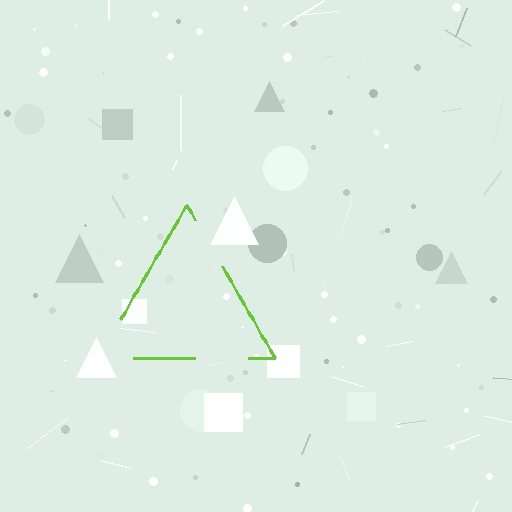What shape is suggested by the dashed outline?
The dashed outline suggests a triangle.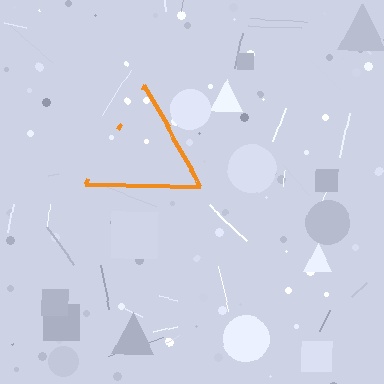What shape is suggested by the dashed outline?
The dashed outline suggests a triangle.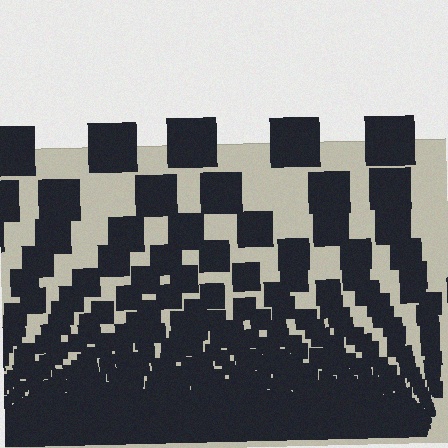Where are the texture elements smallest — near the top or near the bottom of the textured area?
Near the bottom.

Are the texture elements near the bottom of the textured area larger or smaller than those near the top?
Smaller. The gradient is inverted — elements near the bottom are smaller and denser.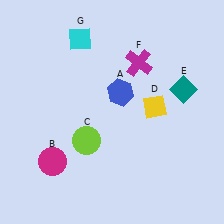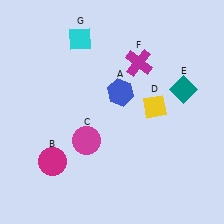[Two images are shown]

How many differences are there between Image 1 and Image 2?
There is 1 difference between the two images.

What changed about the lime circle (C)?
In Image 1, C is lime. In Image 2, it changed to magenta.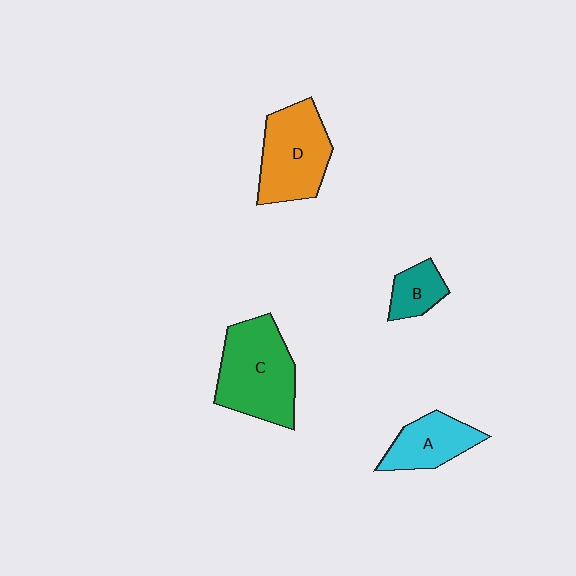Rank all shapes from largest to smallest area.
From largest to smallest: C (green), D (orange), A (cyan), B (teal).